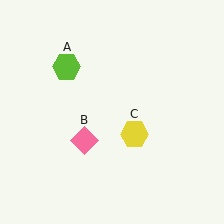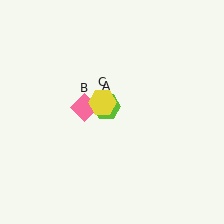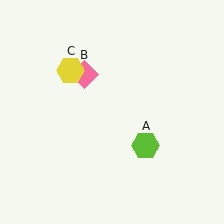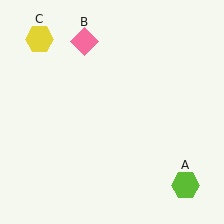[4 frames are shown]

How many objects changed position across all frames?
3 objects changed position: lime hexagon (object A), pink diamond (object B), yellow hexagon (object C).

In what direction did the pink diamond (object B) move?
The pink diamond (object B) moved up.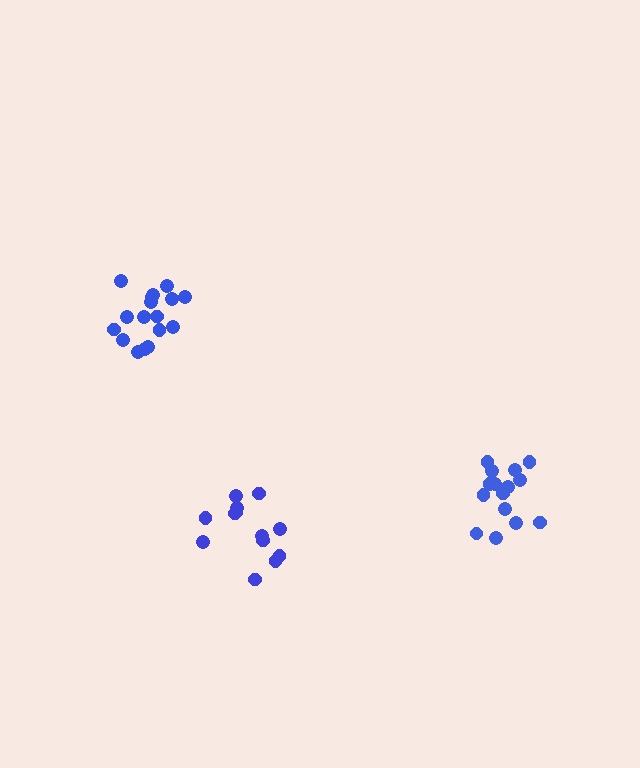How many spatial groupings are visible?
There are 3 spatial groupings.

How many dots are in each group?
Group 1: 17 dots, Group 2: 13 dots, Group 3: 15 dots (45 total).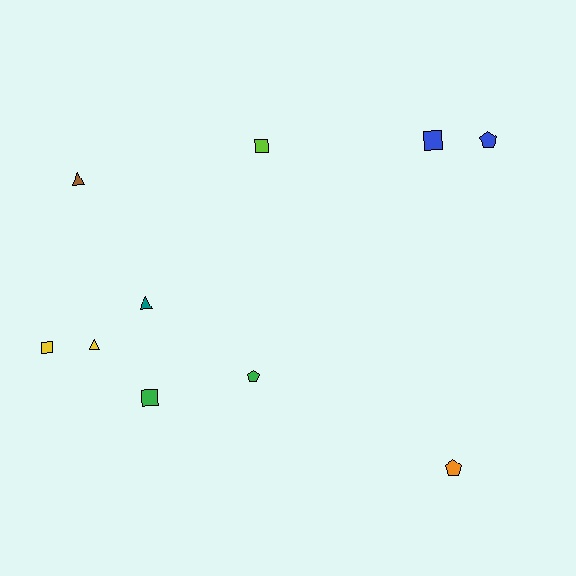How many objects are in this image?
There are 10 objects.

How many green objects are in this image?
There are 2 green objects.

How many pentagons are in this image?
There are 3 pentagons.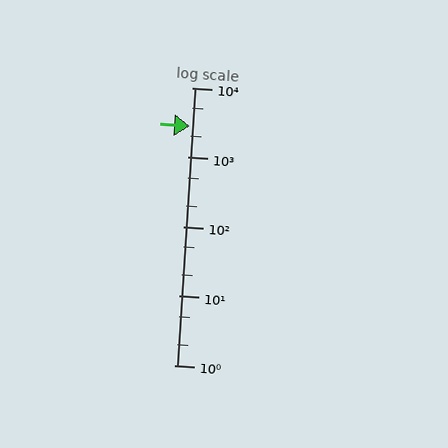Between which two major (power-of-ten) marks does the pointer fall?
The pointer is between 1000 and 10000.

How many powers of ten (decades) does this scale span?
The scale spans 4 decades, from 1 to 10000.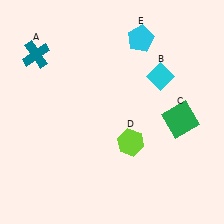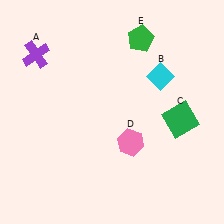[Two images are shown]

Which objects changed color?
A changed from teal to purple. D changed from lime to pink. E changed from cyan to green.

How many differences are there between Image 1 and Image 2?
There are 3 differences between the two images.